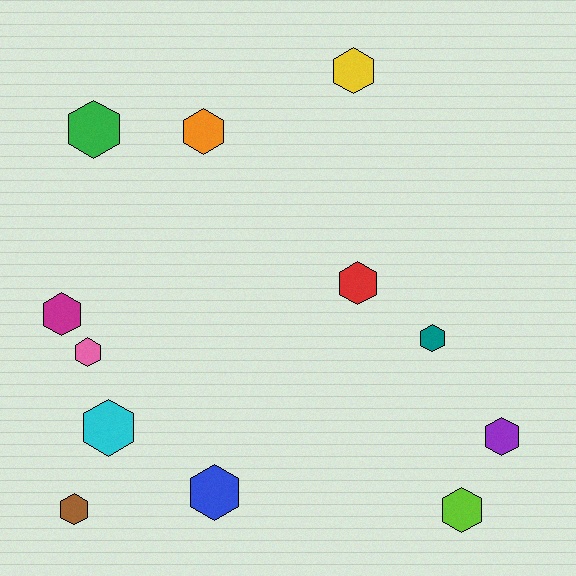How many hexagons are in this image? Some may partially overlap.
There are 12 hexagons.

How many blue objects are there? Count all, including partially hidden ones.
There is 1 blue object.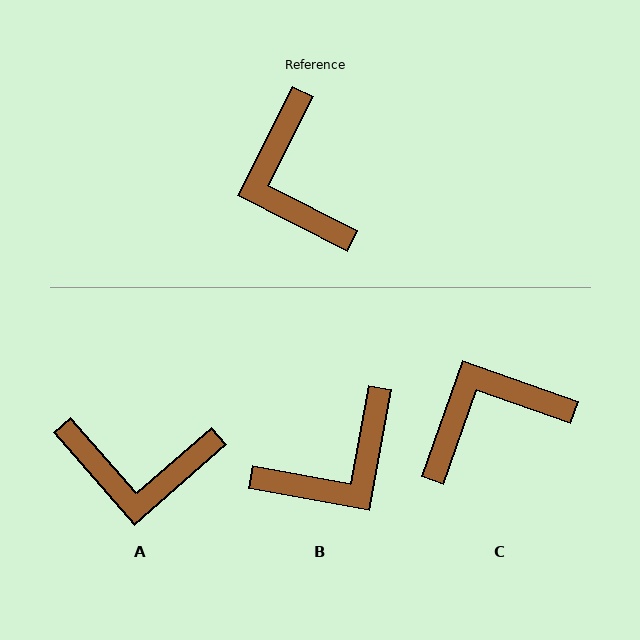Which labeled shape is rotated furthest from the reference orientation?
B, about 106 degrees away.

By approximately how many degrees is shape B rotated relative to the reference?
Approximately 106 degrees counter-clockwise.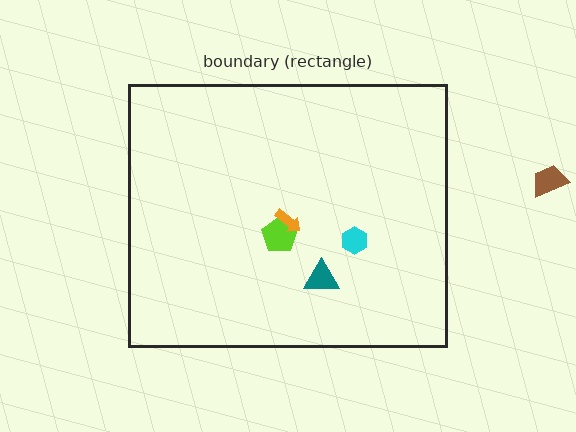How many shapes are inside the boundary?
4 inside, 1 outside.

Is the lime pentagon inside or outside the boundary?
Inside.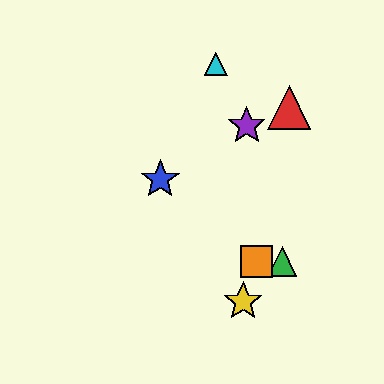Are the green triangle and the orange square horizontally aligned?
Yes, both are at y≈261.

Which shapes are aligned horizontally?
The green triangle, the orange square are aligned horizontally.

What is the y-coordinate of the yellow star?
The yellow star is at y≈301.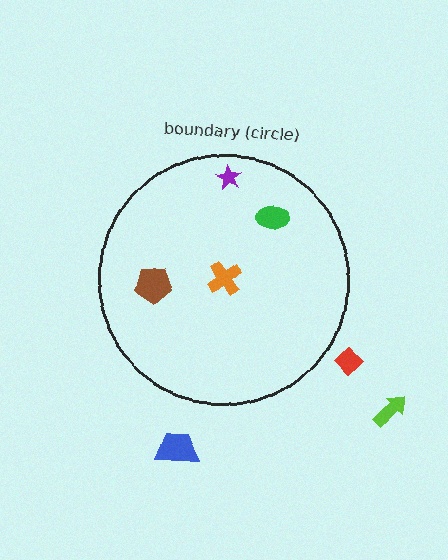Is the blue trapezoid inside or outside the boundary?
Outside.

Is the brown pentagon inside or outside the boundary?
Inside.